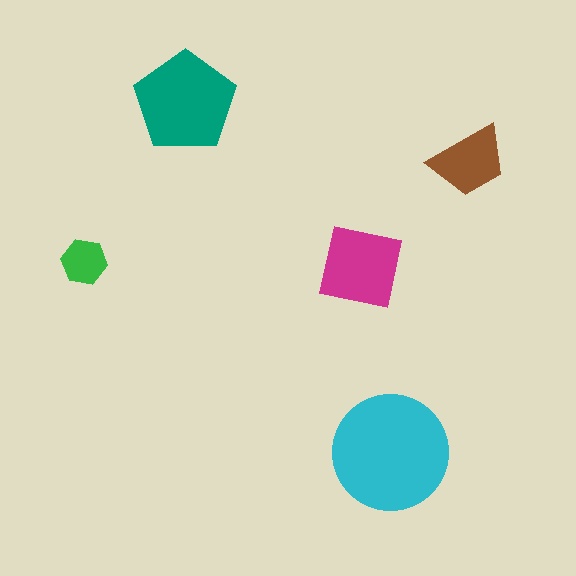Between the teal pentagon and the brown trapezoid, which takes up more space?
The teal pentagon.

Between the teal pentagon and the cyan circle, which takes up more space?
The cyan circle.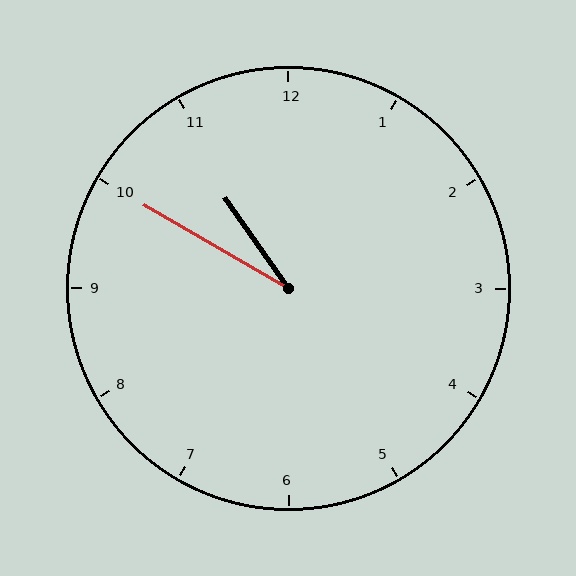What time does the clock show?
10:50.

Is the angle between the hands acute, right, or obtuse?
It is acute.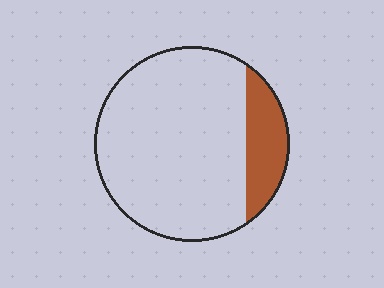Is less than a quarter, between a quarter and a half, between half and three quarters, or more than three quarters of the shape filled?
Less than a quarter.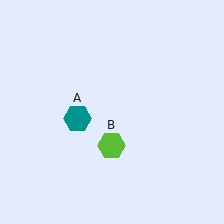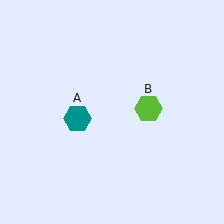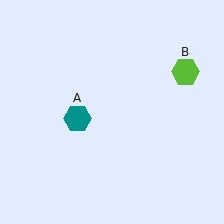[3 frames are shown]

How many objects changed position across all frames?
1 object changed position: lime hexagon (object B).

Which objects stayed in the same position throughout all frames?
Teal hexagon (object A) remained stationary.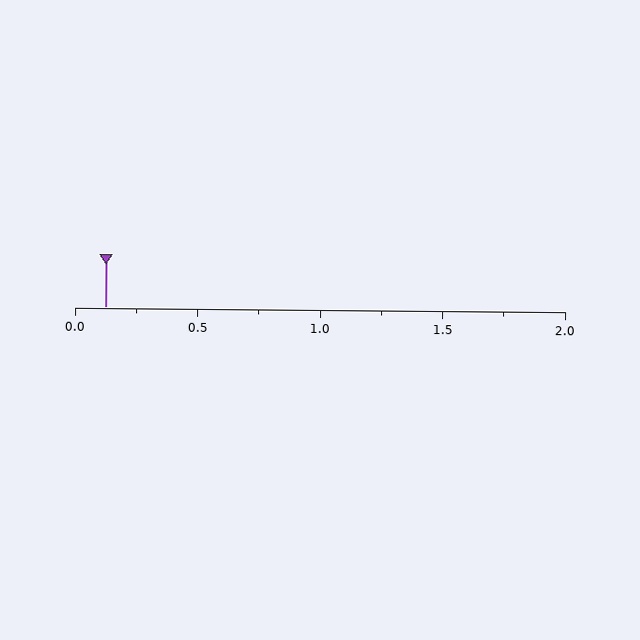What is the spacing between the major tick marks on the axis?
The major ticks are spaced 0.5 apart.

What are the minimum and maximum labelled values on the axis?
The axis runs from 0.0 to 2.0.